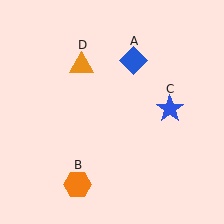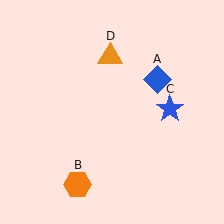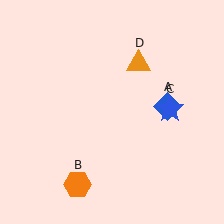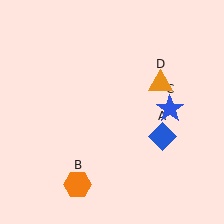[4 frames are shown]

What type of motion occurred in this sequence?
The blue diamond (object A), orange triangle (object D) rotated clockwise around the center of the scene.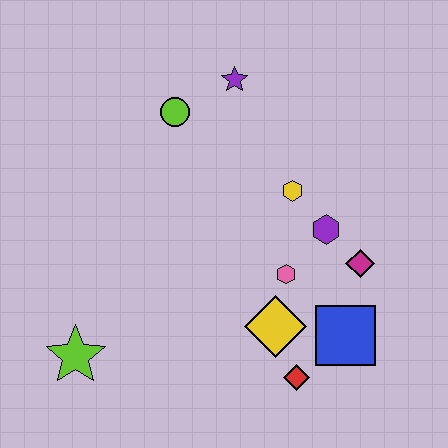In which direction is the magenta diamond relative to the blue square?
The magenta diamond is above the blue square.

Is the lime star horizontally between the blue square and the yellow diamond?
No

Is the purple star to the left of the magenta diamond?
Yes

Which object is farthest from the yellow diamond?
The purple star is farthest from the yellow diamond.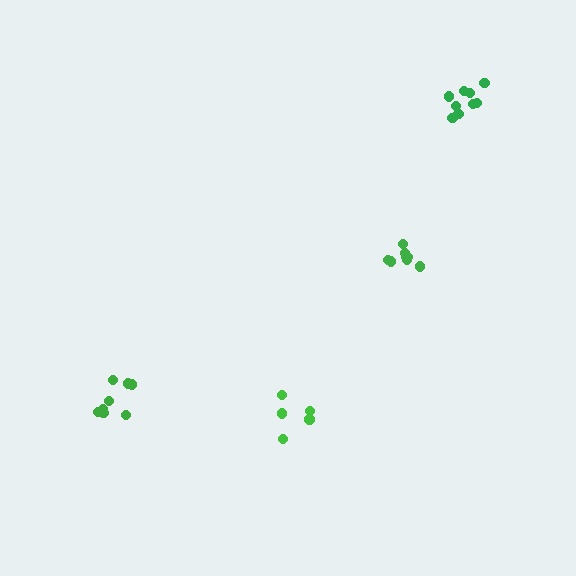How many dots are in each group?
Group 1: 8 dots, Group 2: 8 dots, Group 3: 9 dots, Group 4: 5 dots (30 total).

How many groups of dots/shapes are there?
There are 4 groups.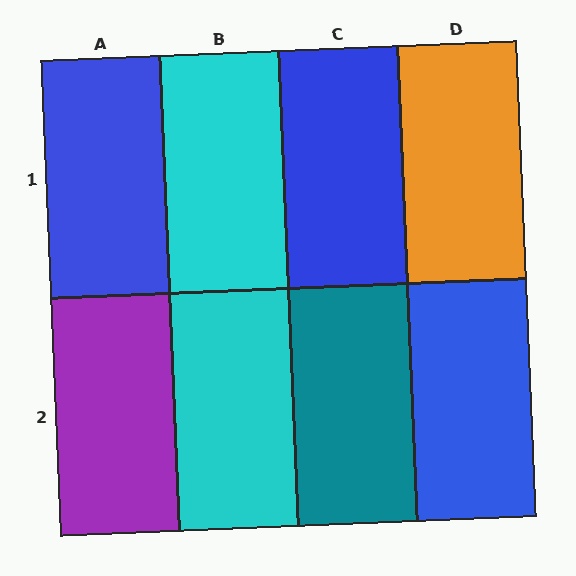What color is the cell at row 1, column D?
Orange.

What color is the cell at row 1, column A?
Blue.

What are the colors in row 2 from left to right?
Purple, cyan, teal, blue.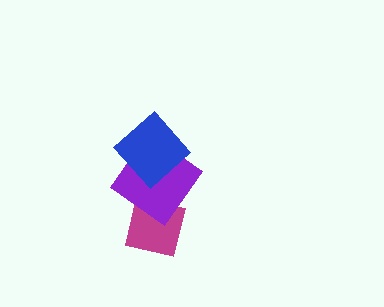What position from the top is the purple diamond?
The purple diamond is 2nd from the top.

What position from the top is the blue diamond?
The blue diamond is 1st from the top.